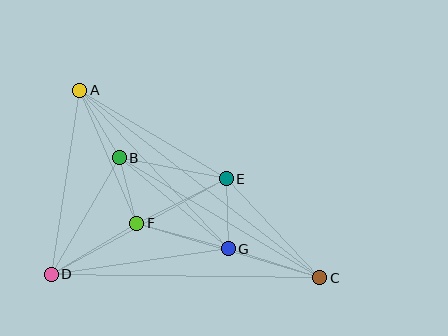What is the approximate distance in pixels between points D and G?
The distance between D and G is approximately 179 pixels.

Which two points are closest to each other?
Points B and F are closest to each other.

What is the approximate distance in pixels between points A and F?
The distance between A and F is approximately 144 pixels.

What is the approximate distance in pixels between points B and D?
The distance between B and D is approximately 134 pixels.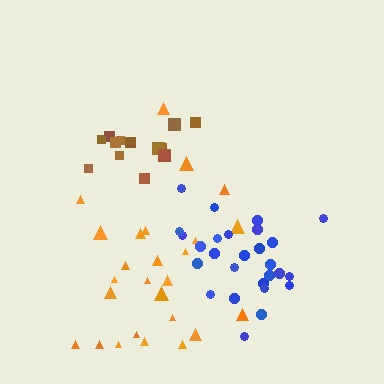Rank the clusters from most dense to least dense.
blue, brown, orange.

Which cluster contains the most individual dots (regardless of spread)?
Blue (27).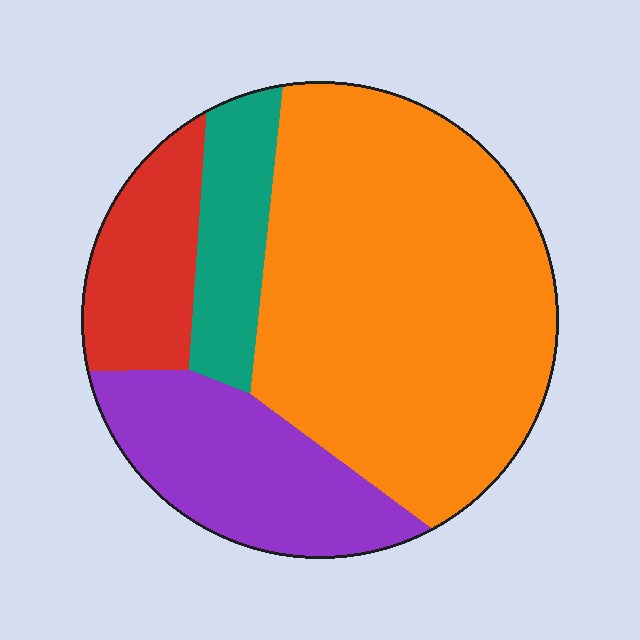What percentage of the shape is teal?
Teal covers roughly 10% of the shape.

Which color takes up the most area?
Orange, at roughly 55%.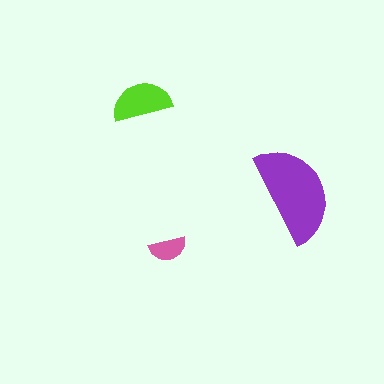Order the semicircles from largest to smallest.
the purple one, the lime one, the pink one.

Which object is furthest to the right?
The purple semicircle is rightmost.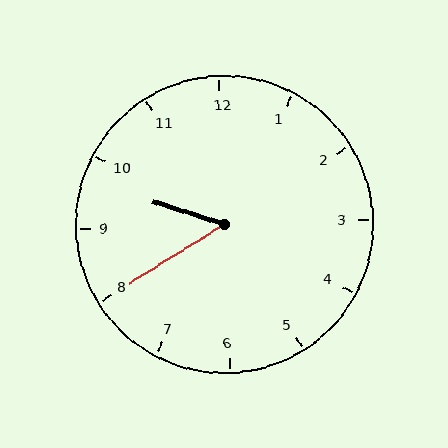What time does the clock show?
9:40.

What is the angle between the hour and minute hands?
Approximately 50 degrees.